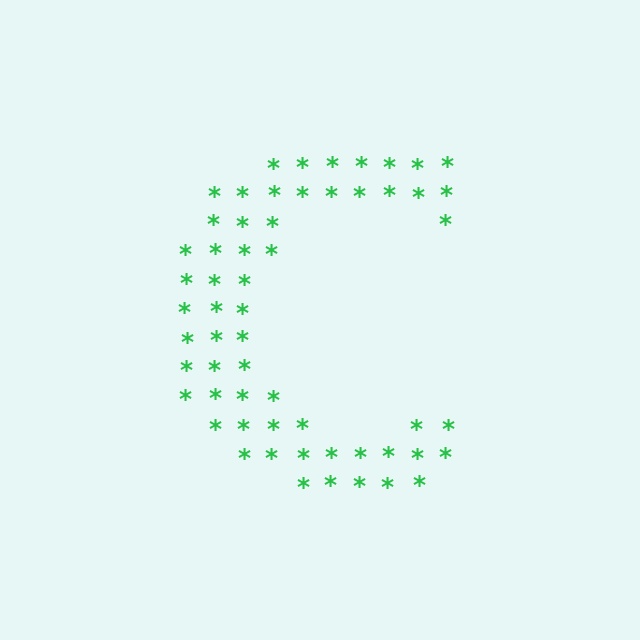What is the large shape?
The large shape is the letter C.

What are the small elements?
The small elements are asterisks.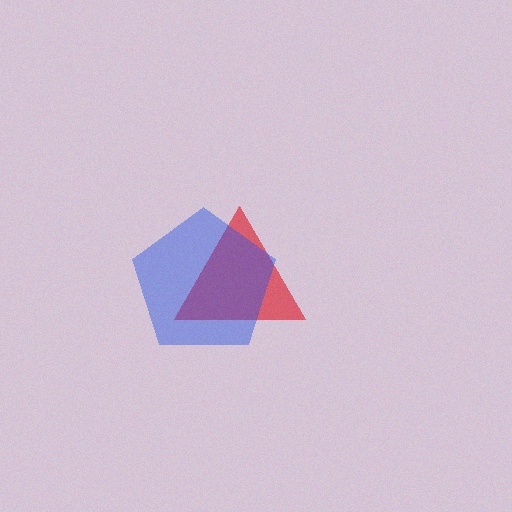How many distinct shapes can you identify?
There are 2 distinct shapes: a red triangle, a blue pentagon.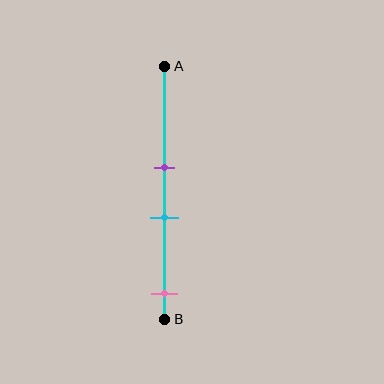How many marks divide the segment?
There are 3 marks dividing the segment.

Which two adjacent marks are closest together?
The purple and cyan marks are the closest adjacent pair.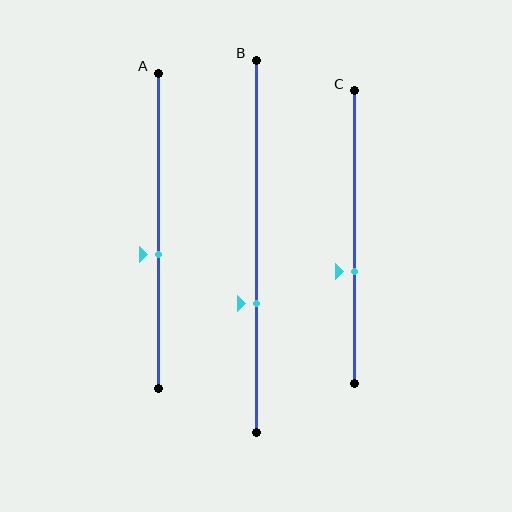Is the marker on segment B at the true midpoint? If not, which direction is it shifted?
No, the marker on segment B is shifted downward by about 15% of the segment length.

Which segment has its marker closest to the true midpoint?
Segment A has its marker closest to the true midpoint.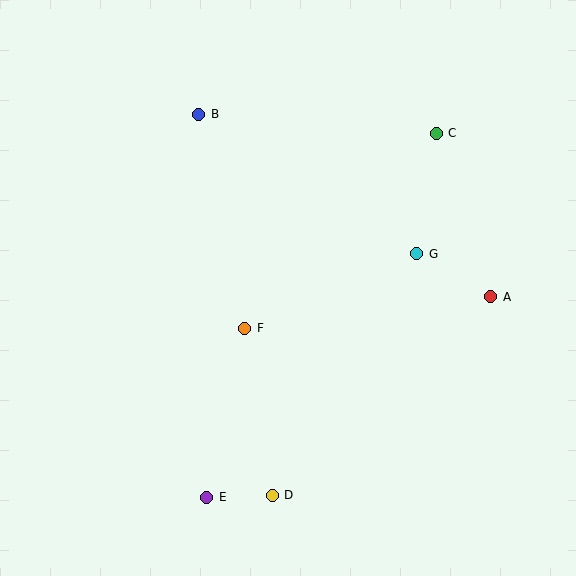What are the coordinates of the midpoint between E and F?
The midpoint between E and F is at (226, 413).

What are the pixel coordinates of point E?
Point E is at (207, 497).